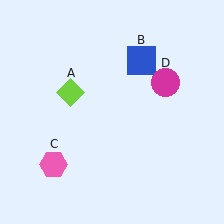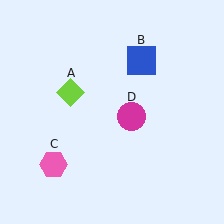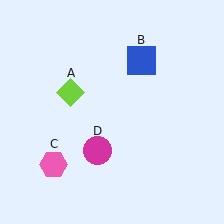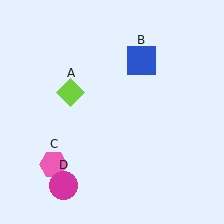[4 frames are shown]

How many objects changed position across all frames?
1 object changed position: magenta circle (object D).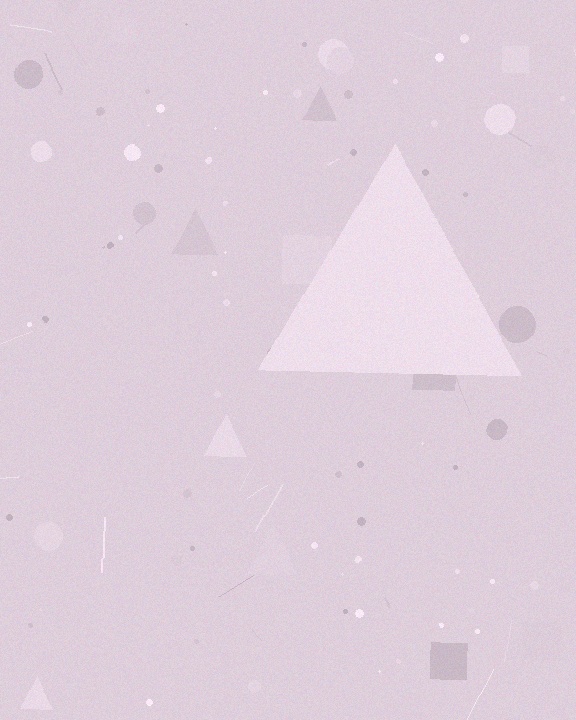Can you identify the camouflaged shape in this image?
The camouflaged shape is a triangle.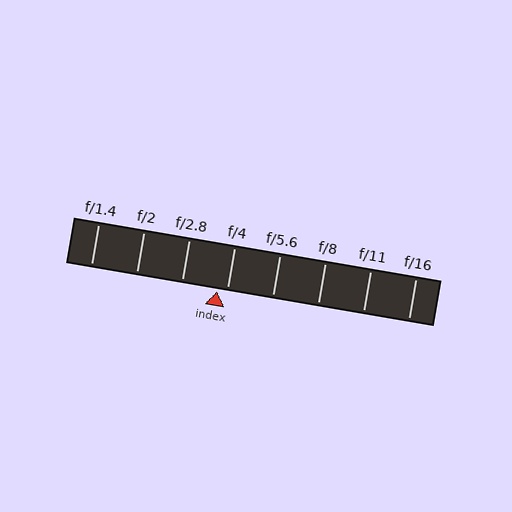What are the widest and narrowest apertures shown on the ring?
The widest aperture shown is f/1.4 and the narrowest is f/16.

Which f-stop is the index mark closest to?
The index mark is closest to f/4.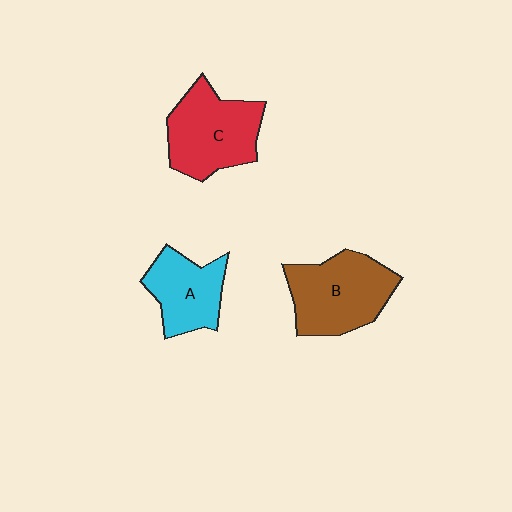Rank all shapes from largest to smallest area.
From largest to smallest: B (brown), C (red), A (cyan).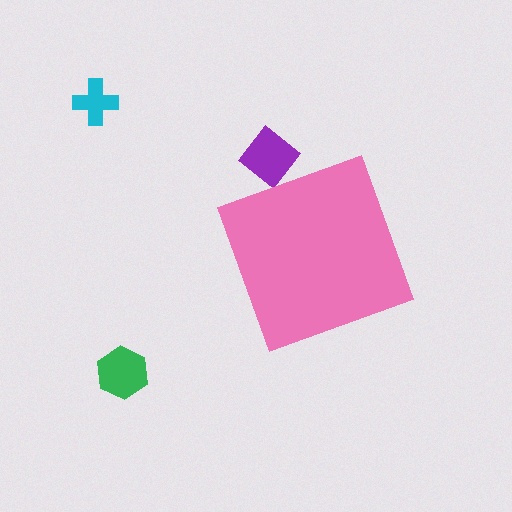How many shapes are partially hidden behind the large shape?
1 shape is partially hidden.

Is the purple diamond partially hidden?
Yes, the purple diamond is partially hidden behind the pink diamond.